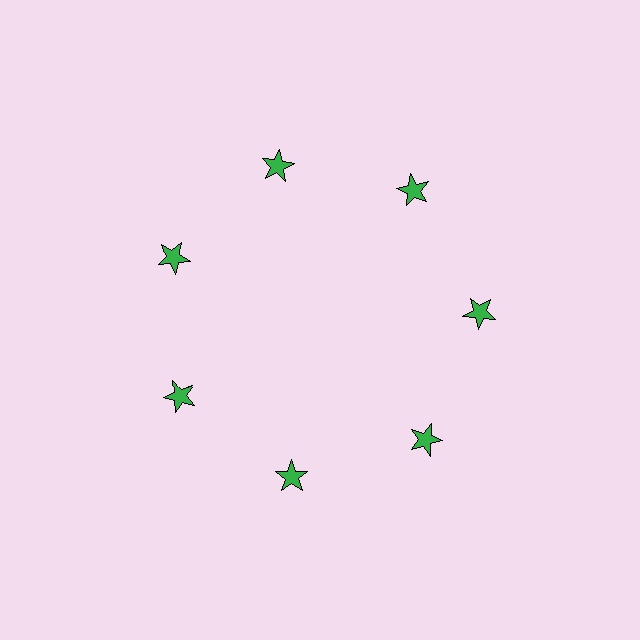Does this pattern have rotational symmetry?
Yes, this pattern has 7-fold rotational symmetry. It looks the same after rotating 51 degrees around the center.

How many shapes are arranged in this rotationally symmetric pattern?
There are 7 shapes, arranged in 7 groups of 1.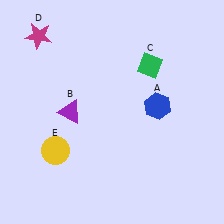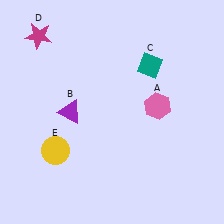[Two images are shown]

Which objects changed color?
A changed from blue to pink. C changed from green to teal.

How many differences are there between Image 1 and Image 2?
There are 2 differences between the two images.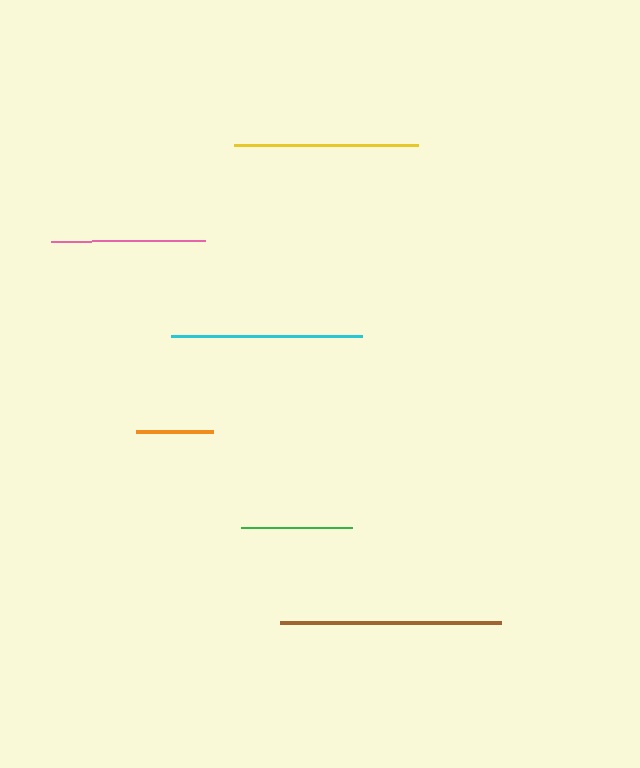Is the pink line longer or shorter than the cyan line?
The cyan line is longer than the pink line.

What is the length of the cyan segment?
The cyan segment is approximately 191 pixels long.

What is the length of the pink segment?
The pink segment is approximately 154 pixels long.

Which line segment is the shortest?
The orange line is the shortest at approximately 77 pixels.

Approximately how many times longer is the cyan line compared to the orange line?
The cyan line is approximately 2.5 times the length of the orange line.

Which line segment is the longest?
The brown line is the longest at approximately 221 pixels.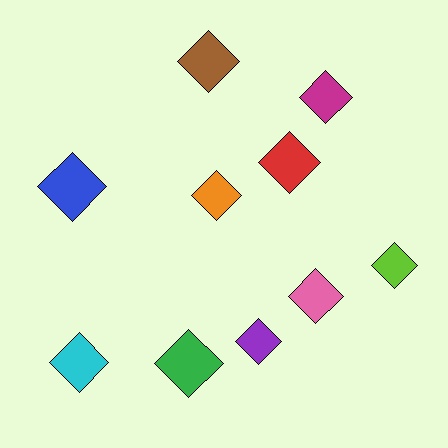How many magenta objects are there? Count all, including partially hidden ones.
There is 1 magenta object.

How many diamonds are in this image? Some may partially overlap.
There are 10 diamonds.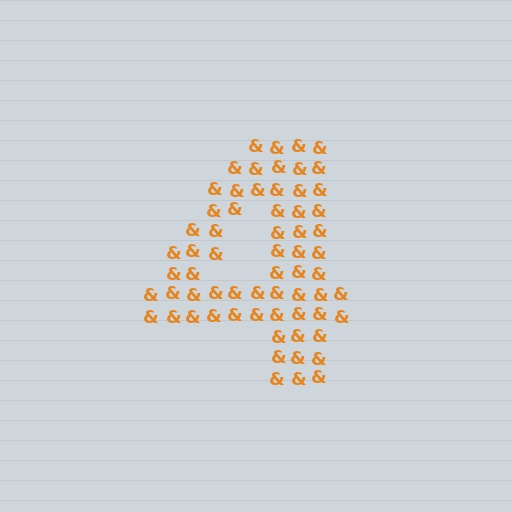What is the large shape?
The large shape is the digit 4.